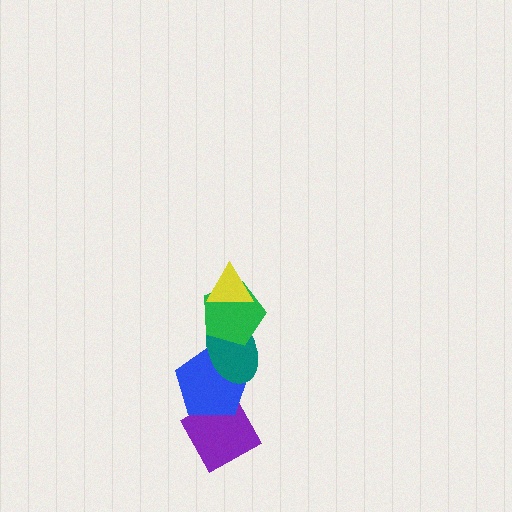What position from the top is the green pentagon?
The green pentagon is 2nd from the top.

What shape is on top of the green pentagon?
The yellow triangle is on top of the green pentagon.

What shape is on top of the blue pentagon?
The teal ellipse is on top of the blue pentagon.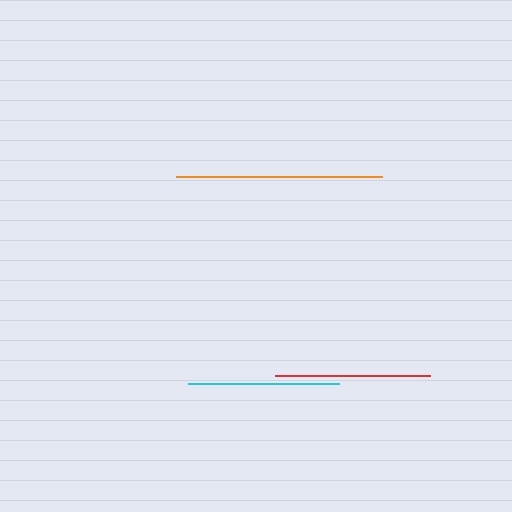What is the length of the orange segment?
The orange segment is approximately 206 pixels long.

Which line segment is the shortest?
The cyan line is the shortest at approximately 151 pixels.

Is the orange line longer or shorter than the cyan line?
The orange line is longer than the cyan line.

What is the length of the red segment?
The red segment is approximately 154 pixels long.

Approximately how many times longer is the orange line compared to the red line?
The orange line is approximately 1.3 times the length of the red line.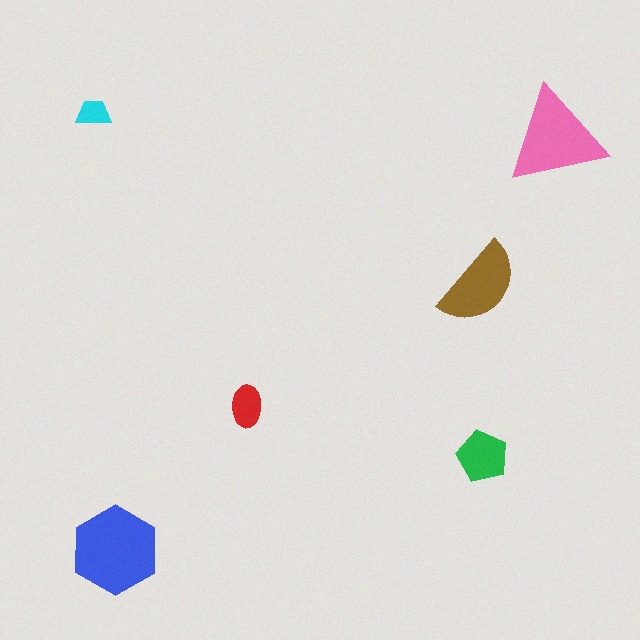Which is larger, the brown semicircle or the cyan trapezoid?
The brown semicircle.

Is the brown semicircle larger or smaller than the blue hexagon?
Smaller.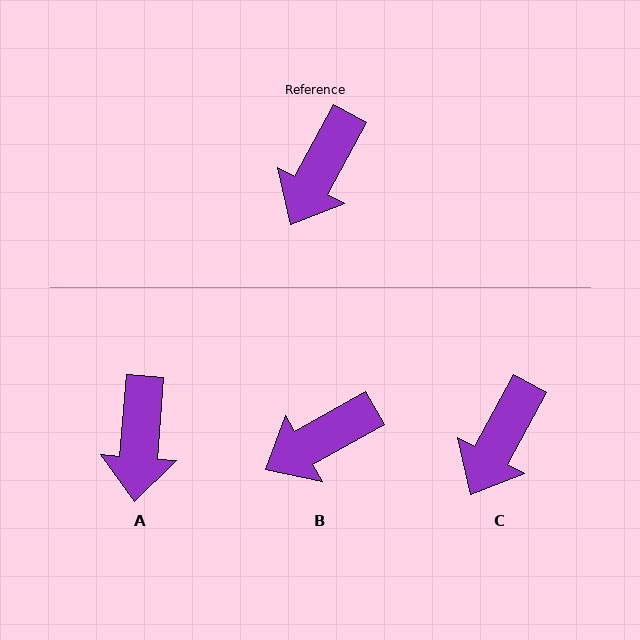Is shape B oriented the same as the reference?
No, it is off by about 33 degrees.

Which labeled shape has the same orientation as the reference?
C.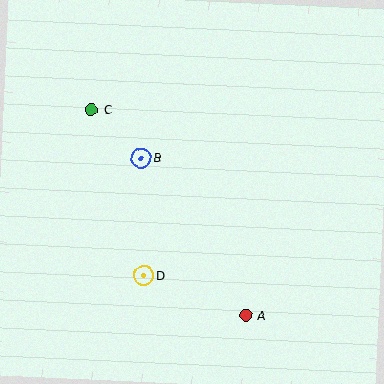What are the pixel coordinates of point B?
Point B is at (141, 158).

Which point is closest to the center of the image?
Point B at (141, 158) is closest to the center.